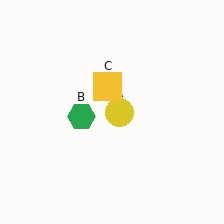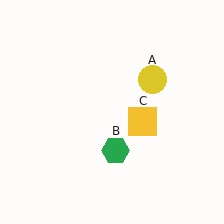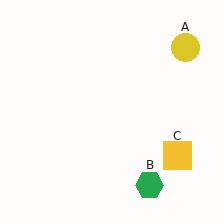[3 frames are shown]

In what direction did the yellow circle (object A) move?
The yellow circle (object A) moved up and to the right.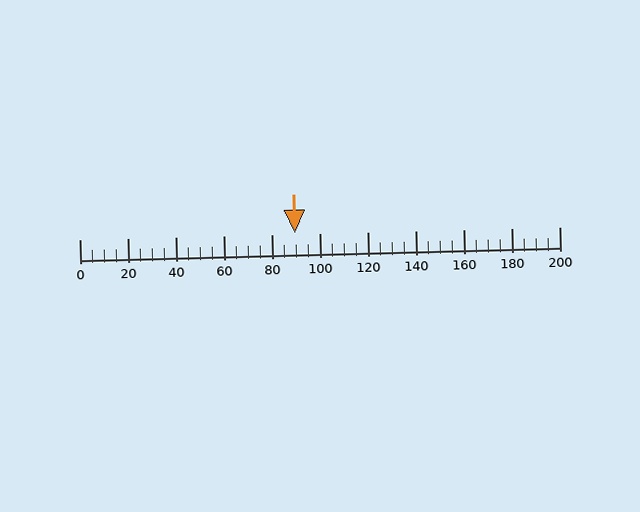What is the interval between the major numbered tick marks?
The major tick marks are spaced 20 units apart.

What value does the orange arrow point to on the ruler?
The orange arrow points to approximately 90.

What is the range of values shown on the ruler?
The ruler shows values from 0 to 200.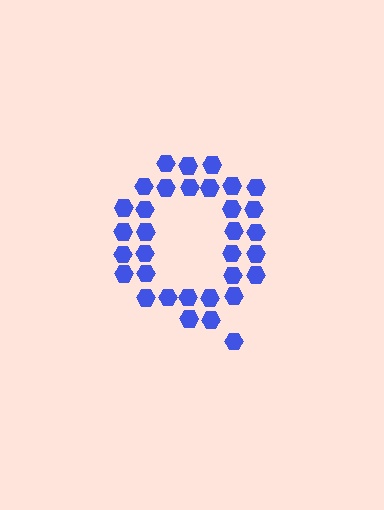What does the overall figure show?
The overall figure shows the letter Q.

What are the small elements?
The small elements are hexagons.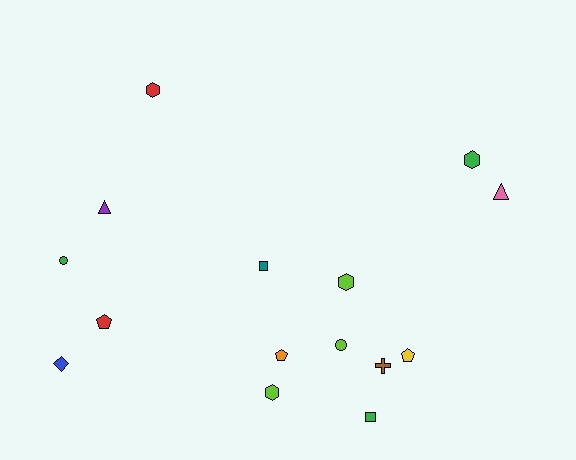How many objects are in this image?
There are 15 objects.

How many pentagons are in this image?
There are 3 pentagons.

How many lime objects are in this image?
There are 3 lime objects.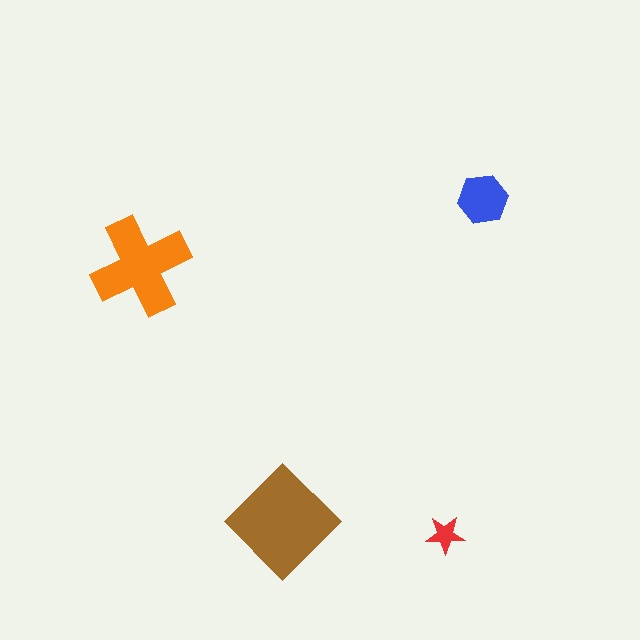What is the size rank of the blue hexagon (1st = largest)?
3rd.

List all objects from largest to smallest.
The brown diamond, the orange cross, the blue hexagon, the red star.